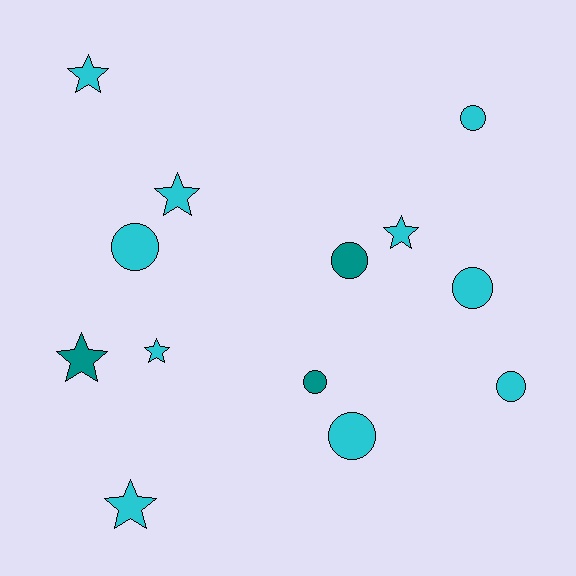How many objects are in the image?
There are 13 objects.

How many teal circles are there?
There are 2 teal circles.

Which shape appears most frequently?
Circle, with 7 objects.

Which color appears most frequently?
Cyan, with 10 objects.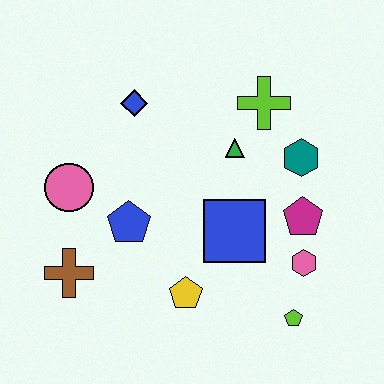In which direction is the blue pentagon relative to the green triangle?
The blue pentagon is to the left of the green triangle.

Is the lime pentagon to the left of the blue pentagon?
No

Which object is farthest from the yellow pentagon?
The lime cross is farthest from the yellow pentagon.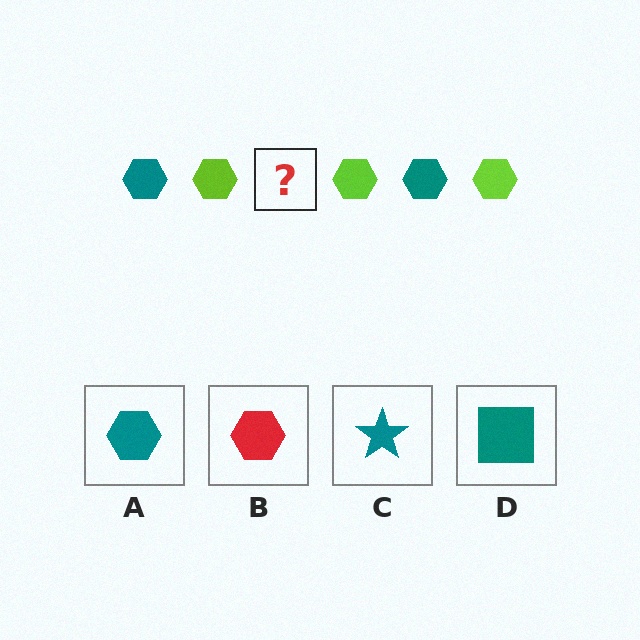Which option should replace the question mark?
Option A.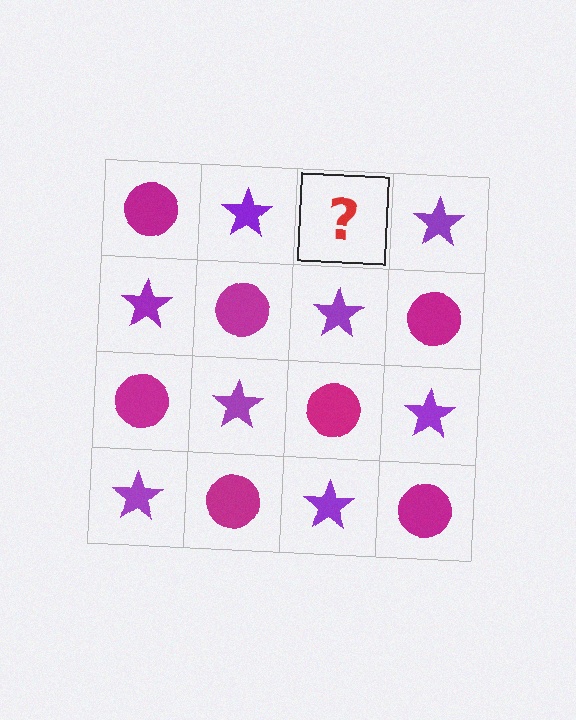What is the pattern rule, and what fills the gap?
The rule is that it alternates magenta circle and purple star in a checkerboard pattern. The gap should be filled with a magenta circle.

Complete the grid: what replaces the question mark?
The question mark should be replaced with a magenta circle.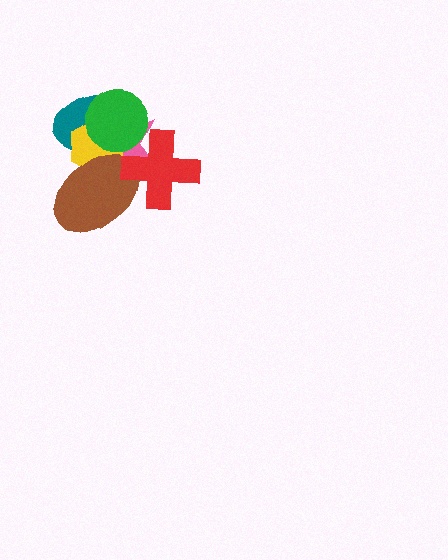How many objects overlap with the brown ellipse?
4 objects overlap with the brown ellipse.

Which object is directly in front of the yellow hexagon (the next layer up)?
The green circle is directly in front of the yellow hexagon.